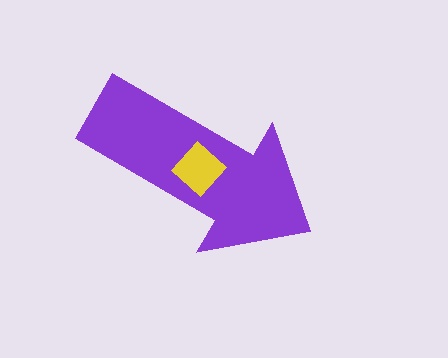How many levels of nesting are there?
2.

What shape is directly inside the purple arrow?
The yellow diamond.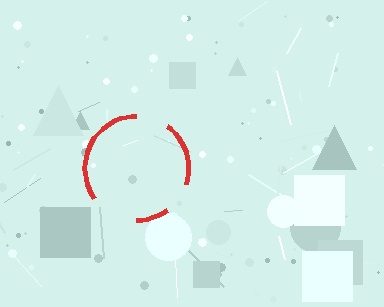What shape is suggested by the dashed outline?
The dashed outline suggests a circle.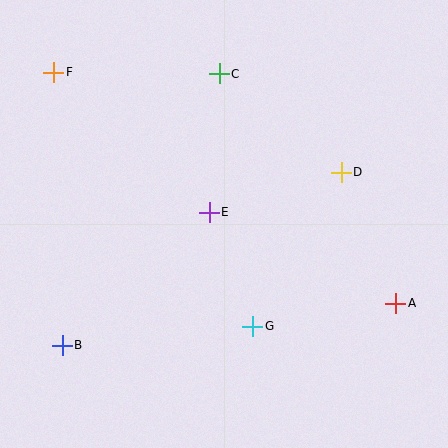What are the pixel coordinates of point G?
Point G is at (253, 326).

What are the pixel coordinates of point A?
Point A is at (396, 303).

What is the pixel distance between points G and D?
The distance between G and D is 178 pixels.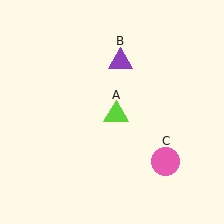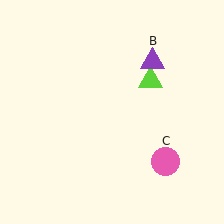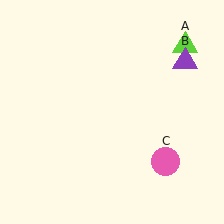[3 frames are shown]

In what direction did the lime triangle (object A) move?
The lime triangle (object A) moved up and to the right.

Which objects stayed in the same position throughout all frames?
Pink circle (object C) remained stationary.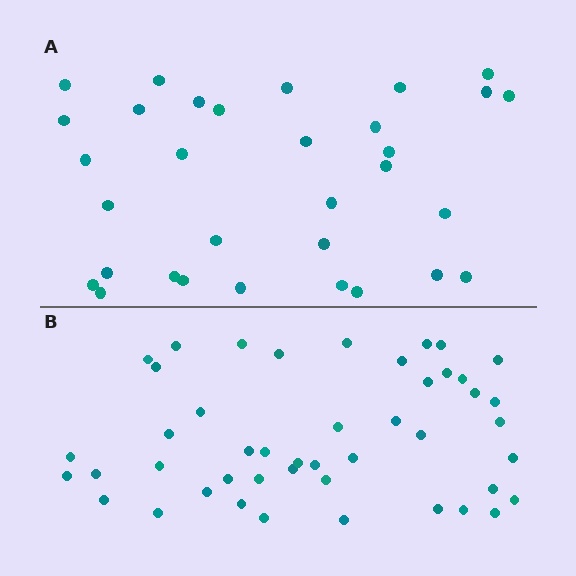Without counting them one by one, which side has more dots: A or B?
Region B (the bottom region) has more dots.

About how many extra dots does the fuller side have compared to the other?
Region B has approximately 15 more dots than region A.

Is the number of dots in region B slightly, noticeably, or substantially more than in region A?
Region B has noticeably more, but not dramatically so. The ratio is roughly 1.4 to 1.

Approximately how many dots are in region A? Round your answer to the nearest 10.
About 30 dots. (The exact count is 32, which rounds to 30.)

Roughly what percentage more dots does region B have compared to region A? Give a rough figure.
About 45% more.